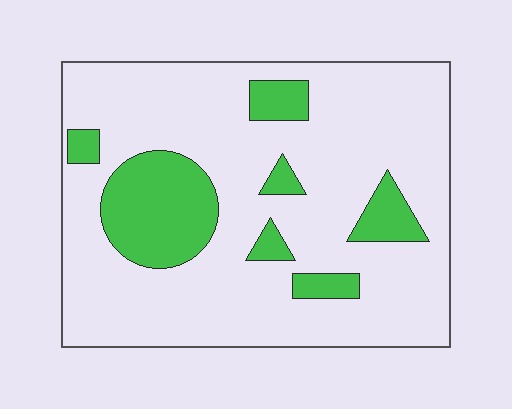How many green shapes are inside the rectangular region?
7.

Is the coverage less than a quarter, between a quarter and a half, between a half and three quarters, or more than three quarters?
Less than a quarter.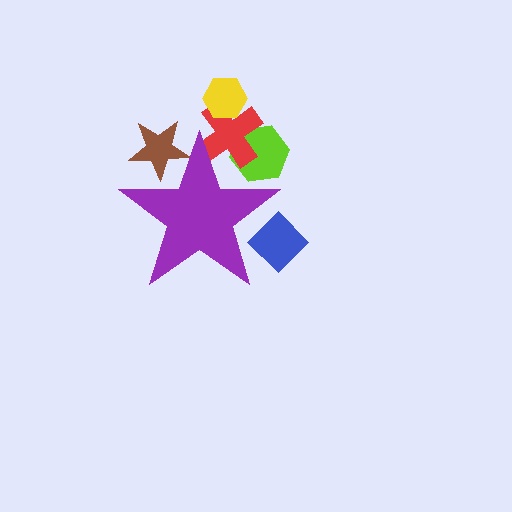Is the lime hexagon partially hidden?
Yes, the lime hexagon is partially hidden behind the purple star.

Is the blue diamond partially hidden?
Yes, the blue diamond is partially hidden behind the purple star.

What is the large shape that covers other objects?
A purple star.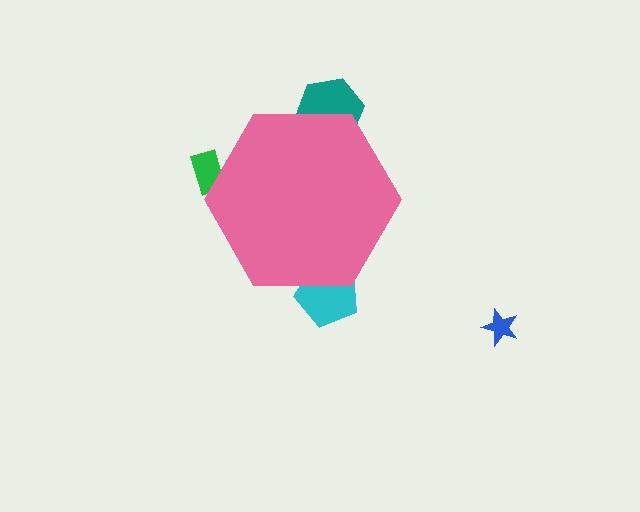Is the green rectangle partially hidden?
Yes, the green rectangle is partially hidden behind the pink hexagon.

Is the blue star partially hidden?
No, the blue star is fully visible.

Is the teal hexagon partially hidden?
Yes, the teal hexagon is partially hidden behind the pink hexagon.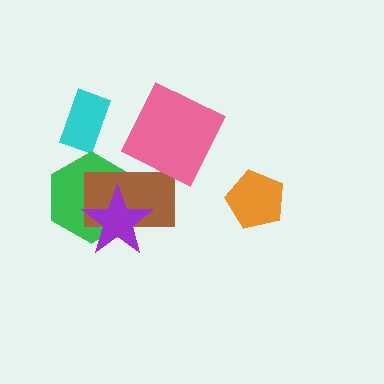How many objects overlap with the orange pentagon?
0 objects overlap with the orange pentagon.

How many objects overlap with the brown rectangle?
2 objects overlap with the brown rectangle.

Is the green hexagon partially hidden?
Yes, it is partially covered by another shape.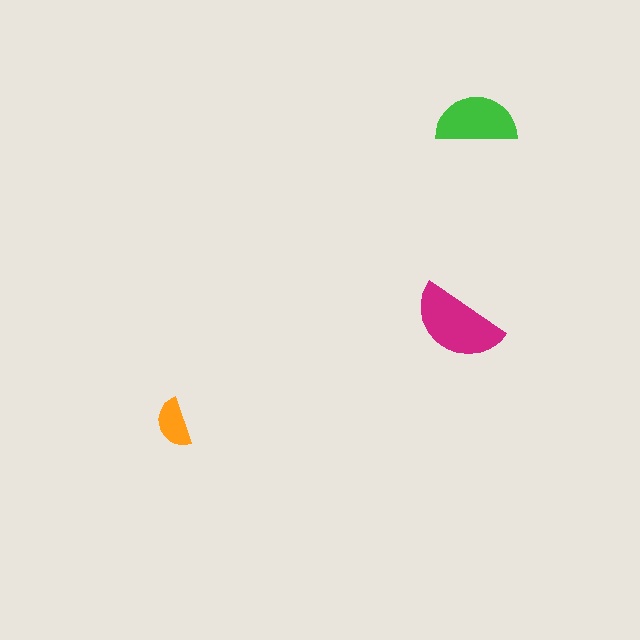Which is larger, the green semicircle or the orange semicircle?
The green one.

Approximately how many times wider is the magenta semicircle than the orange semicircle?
About 2 times wider.